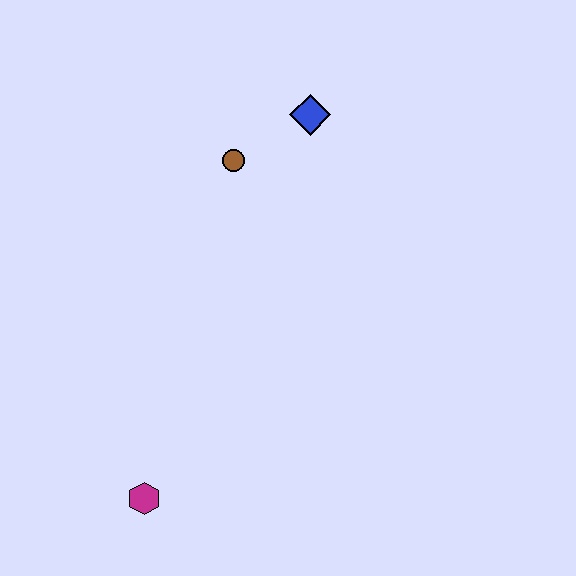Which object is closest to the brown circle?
The blue diamond is closest to the brown circle.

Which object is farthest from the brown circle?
The magenta hexagon is farthest from the brown circle.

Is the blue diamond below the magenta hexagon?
No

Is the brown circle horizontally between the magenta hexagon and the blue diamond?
Yes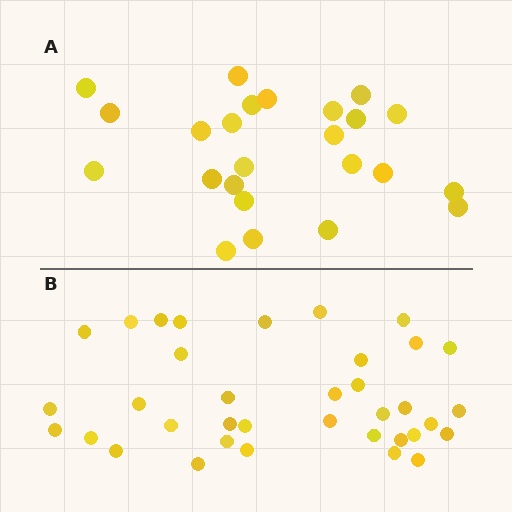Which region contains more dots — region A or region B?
Region B (the bottom region) has more dots.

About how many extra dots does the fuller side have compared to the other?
Region B has roughly 12 or so more dots than region A.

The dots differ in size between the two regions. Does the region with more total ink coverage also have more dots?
No. Region A has more total ink coverage because its dots are larger, but region B actually contains more individual dots. Total area can be misleading — the number of items is what matters here.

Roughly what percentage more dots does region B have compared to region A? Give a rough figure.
About 50% more.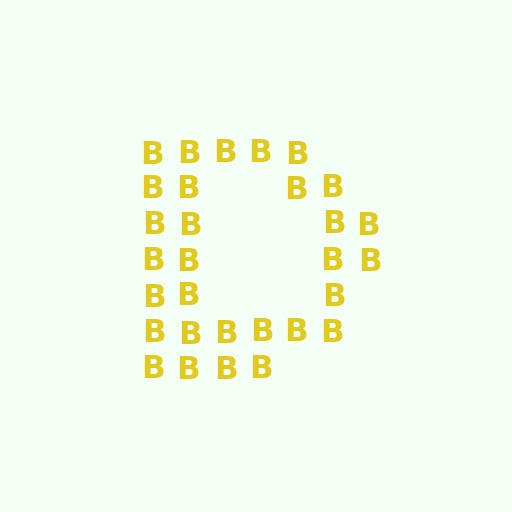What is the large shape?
The large shape is the letter D.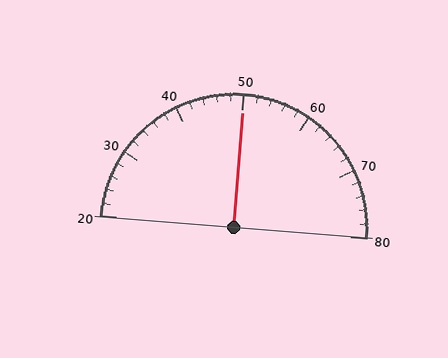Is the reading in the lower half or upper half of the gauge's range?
The reading is in the upper half of the range (20 to 80).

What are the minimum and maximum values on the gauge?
The gauge ranges from 20 to 80.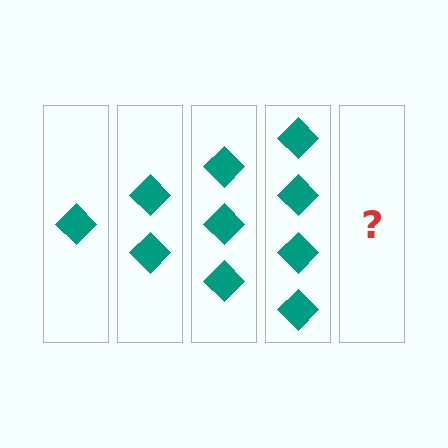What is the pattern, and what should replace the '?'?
The pattern is that each step adds one more diamond. The '?' should be 5 diamonds.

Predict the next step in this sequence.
The next step is 5 diamonds.